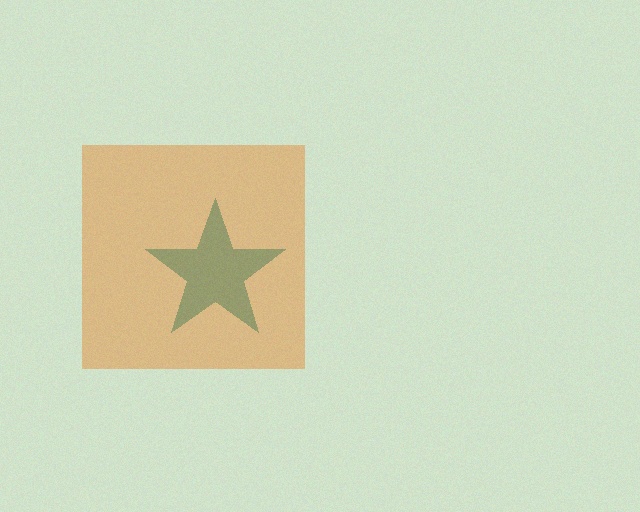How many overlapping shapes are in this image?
There are 2 overlapping shapes in the image.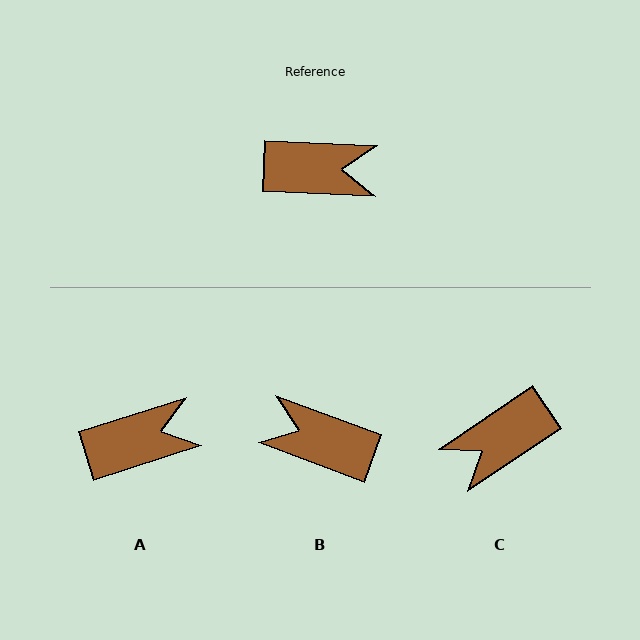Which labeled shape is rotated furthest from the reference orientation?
B, about 162 degrees away.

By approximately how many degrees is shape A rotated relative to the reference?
Approximately 20 degrees counter-clockwise.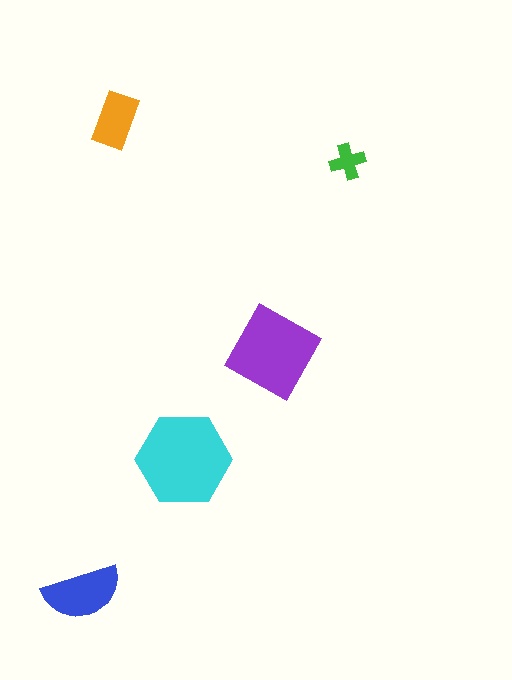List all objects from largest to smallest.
The cyan hexagon, the purple diamond, the blue semicircle, the orange rectangle, the green cross.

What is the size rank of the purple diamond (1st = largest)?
2nd.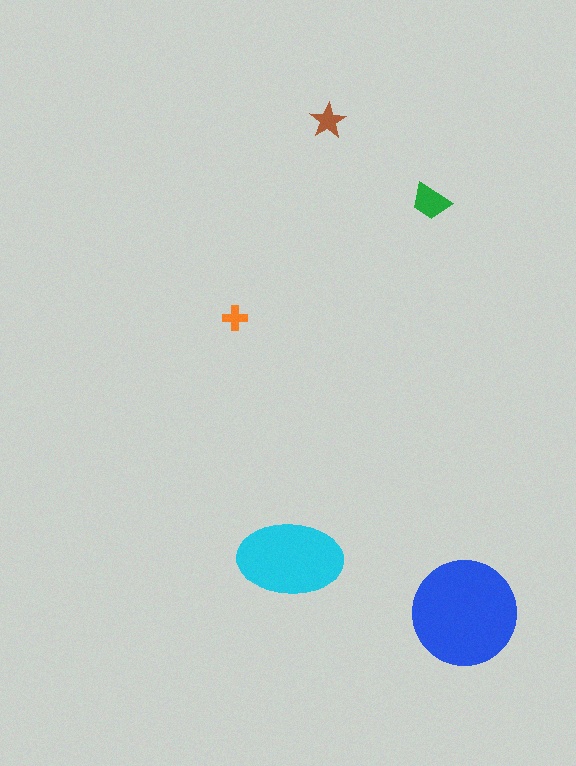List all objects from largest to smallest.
The blue circle, the cyan ellipse, the green trapezoid, the brown star, the orange cross.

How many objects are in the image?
There are 5 objects in the image.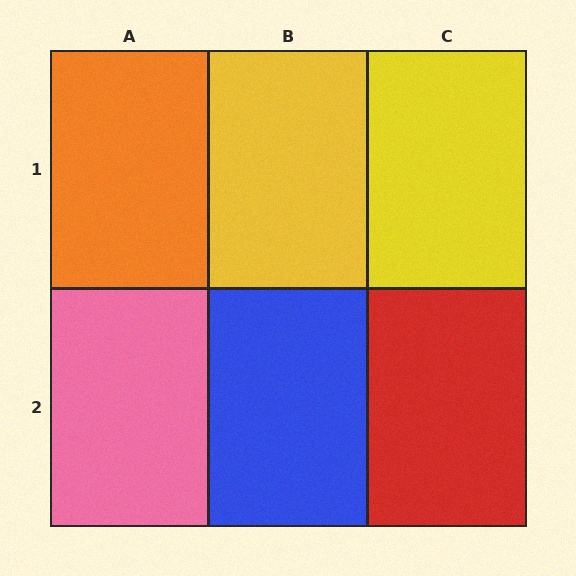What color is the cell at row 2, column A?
Pink.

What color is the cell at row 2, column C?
Red.